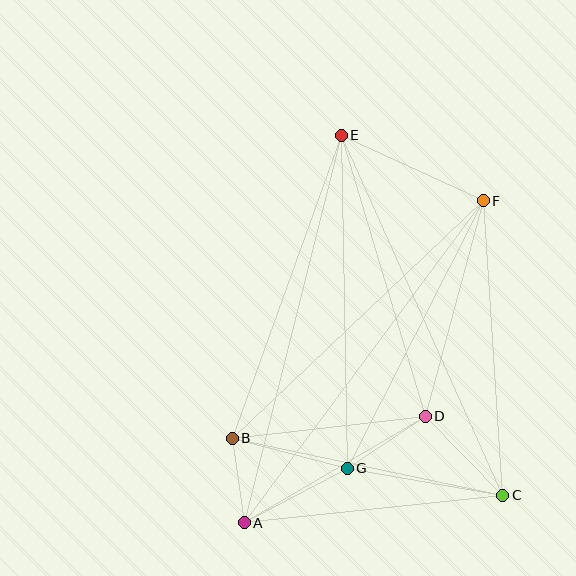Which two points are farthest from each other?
Points A and F are farthest from each other.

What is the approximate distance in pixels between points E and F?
The distance between E and F is approximately 156 pixels.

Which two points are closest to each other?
Points A and B are closest to each other.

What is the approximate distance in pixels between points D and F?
The distance between D and F is approximately 223 pixels.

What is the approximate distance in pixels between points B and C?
The distance between B and C is approximately 277 pixels.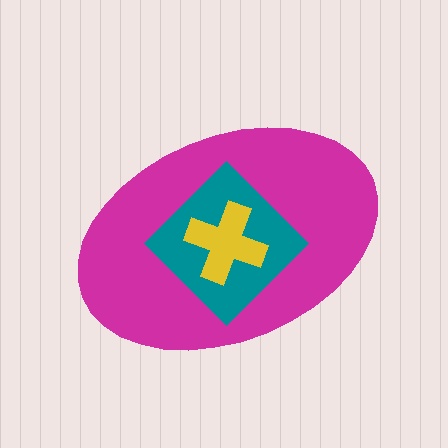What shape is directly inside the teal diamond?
The yellow cross.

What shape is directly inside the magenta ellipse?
The teal diamond.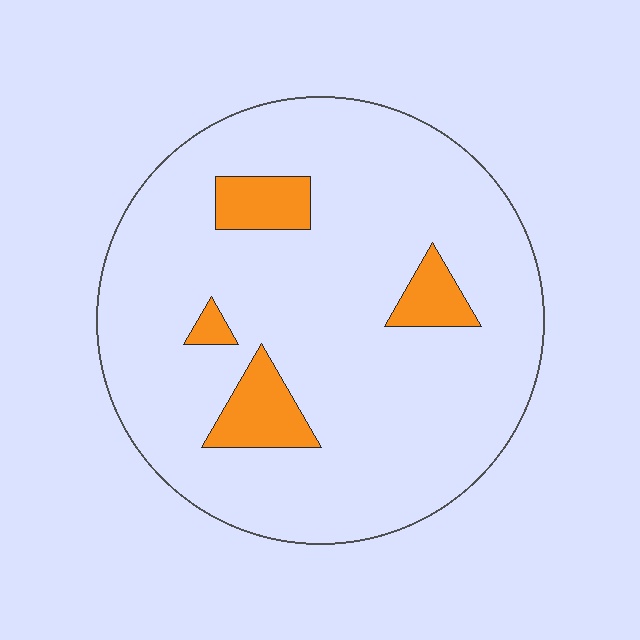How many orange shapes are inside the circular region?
4.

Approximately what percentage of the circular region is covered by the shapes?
Approximately 10%.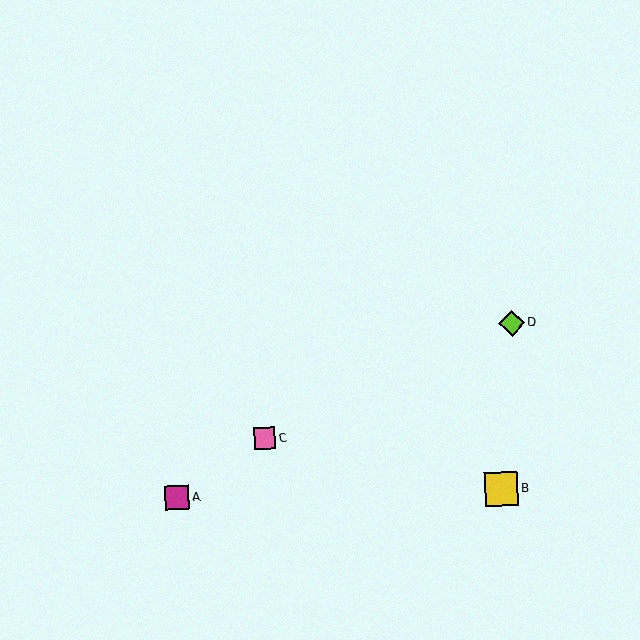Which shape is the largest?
The yellow square (labeled B) is the largest.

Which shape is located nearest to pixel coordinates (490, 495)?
The yellow square (labeled B) at (501, 489) is nearest to that location.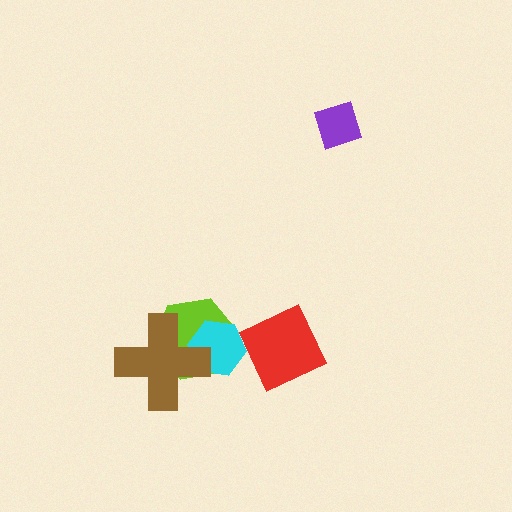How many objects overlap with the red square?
0 objects overlap with the red square.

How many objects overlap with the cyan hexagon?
2 objects overlap with the cyan hexagon.